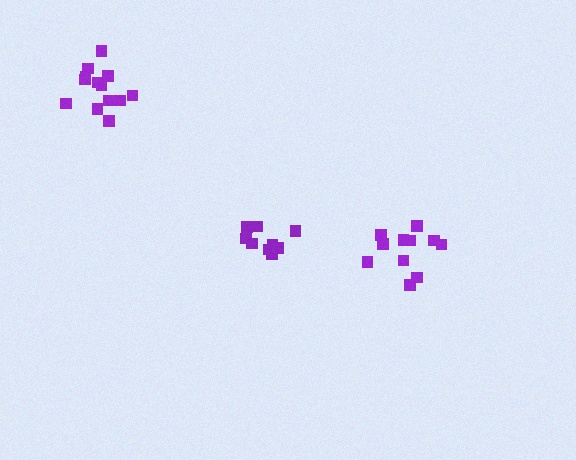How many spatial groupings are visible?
There are 3 spatial groupings.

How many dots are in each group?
Group 1: 11 dots, Group 2: 9 dots, Group 3: 13 dots (33 total).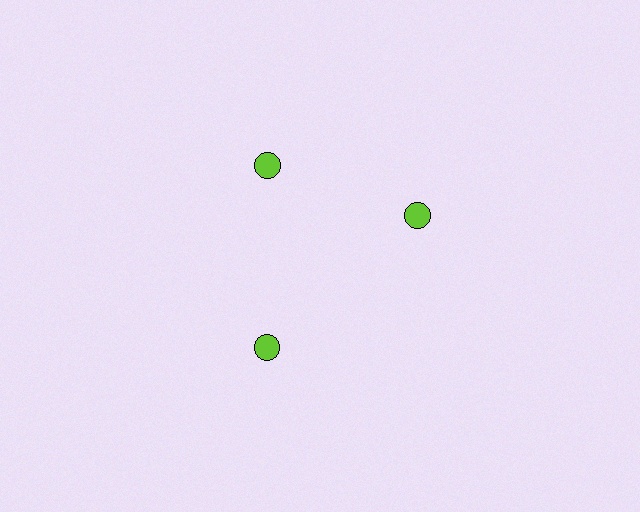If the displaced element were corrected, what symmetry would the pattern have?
It would have 3-fold rotational symmetry — the pattern would map onto itself every 120 degrees.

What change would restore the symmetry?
The symmetry would be restored by rotating it back into even spacing with its neighbors so that all 3 circles sit at equal angles and equal distance from the center.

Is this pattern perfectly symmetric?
No. The 3 lime circles are arranged in a ring, but one element near the 3 o'clock position is rotated out of alignment along the ring, breaking the 3-fold rotational symmetry.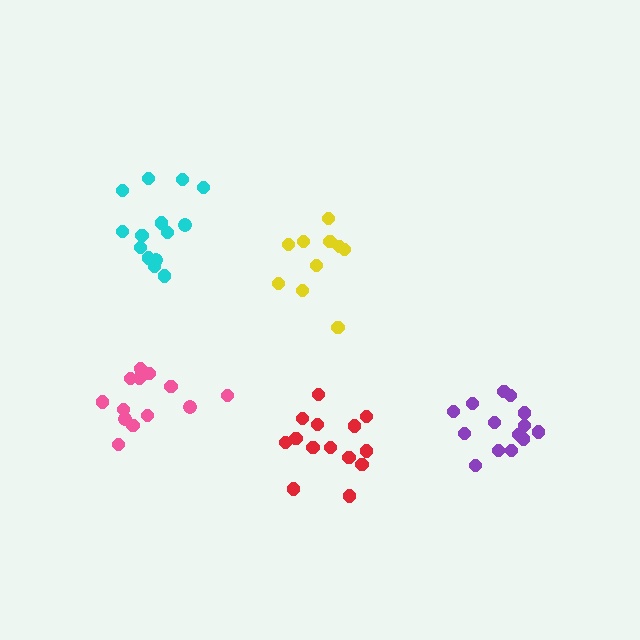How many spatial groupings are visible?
There are 5 spatial groupings.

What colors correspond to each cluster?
The clusters are colored: red, purple, yellow, pink, cyan.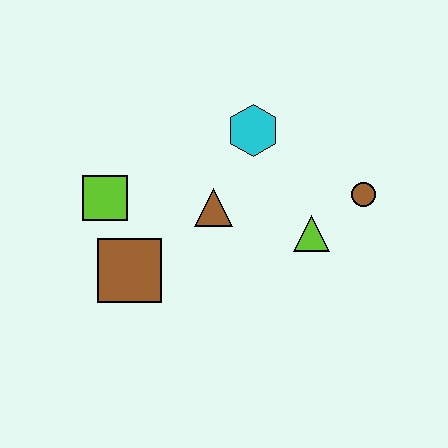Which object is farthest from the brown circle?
The lime square is farthest from the brown circle.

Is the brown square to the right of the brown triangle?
No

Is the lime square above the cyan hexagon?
No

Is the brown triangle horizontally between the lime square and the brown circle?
Yes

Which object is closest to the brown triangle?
The cyan hexagon is closest to the brown triangle.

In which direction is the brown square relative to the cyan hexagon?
The brown square is below the cyan hexagon.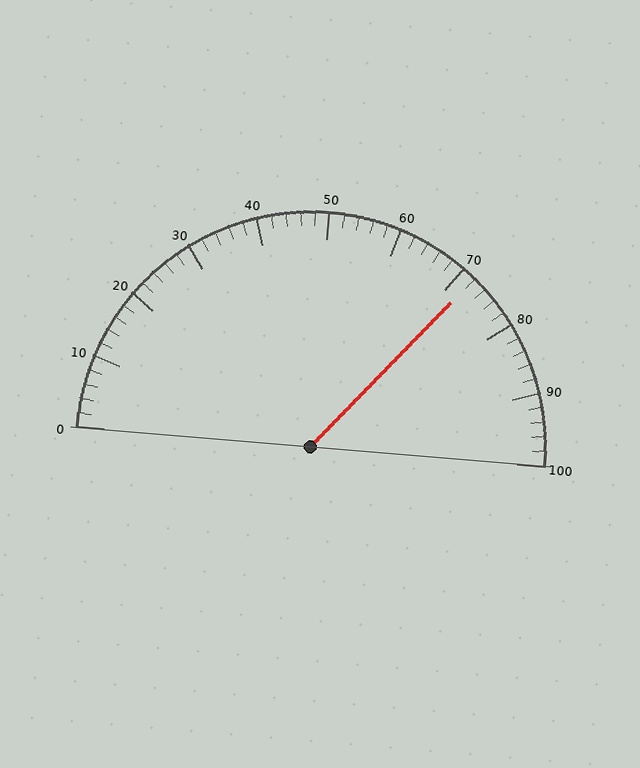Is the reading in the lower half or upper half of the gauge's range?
The reading is in the upper half of the range (0 to 100).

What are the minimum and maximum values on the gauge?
The gauge ranges from 0 to 100.